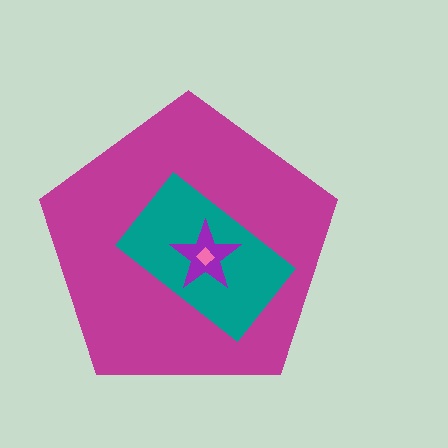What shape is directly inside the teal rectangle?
The purple star.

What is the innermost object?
The pink diamond.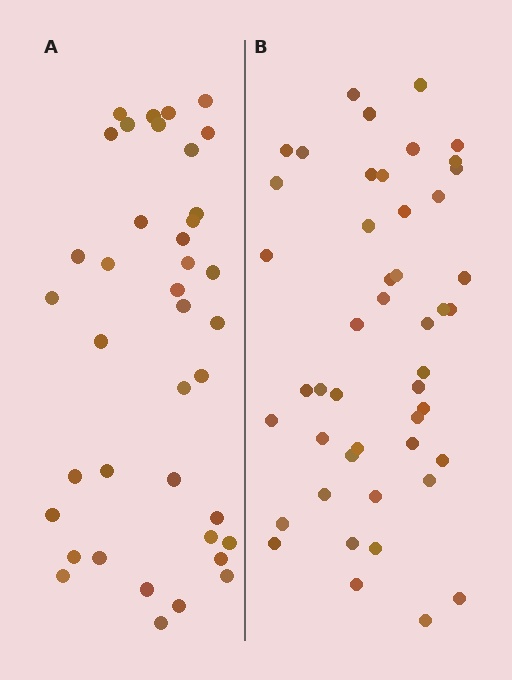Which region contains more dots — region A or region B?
Region B (the right region) has more dots.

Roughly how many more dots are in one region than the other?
Region B has roughly 8 or so more dots than region A.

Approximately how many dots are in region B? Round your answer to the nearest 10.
About 50 dots. (The exact count is 47, which rounds to 50.)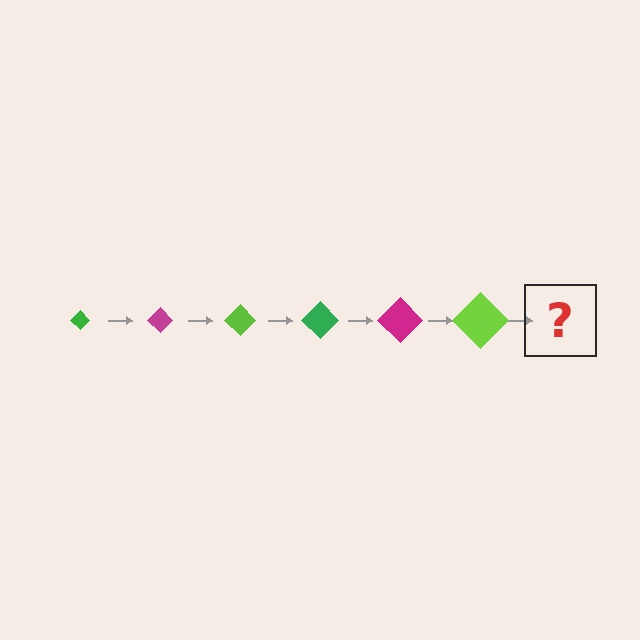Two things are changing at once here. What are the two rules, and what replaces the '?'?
The two rules are that the diamond grows larger each step and the color cycles through green, magenta, and lime. The '?' should be a green diamond, larger than the previous one.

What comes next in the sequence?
The next element should be a green diamond, larger than the previous one.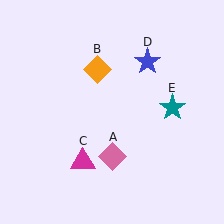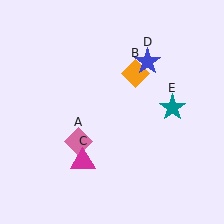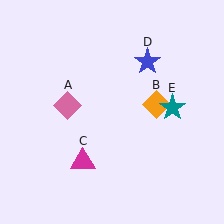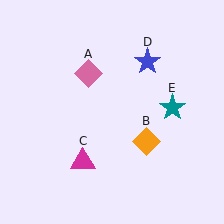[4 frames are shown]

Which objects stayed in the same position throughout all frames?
Magenta triangle (object C) and blue star (object D) and teal star (object E) remained stationary.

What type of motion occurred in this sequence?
The pink diamond (object A), orange diamond (object B) rotated clockwise around the center of the scene.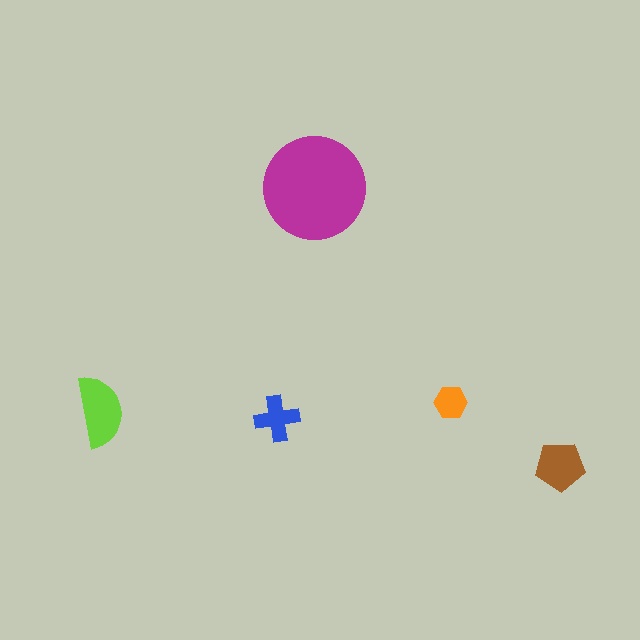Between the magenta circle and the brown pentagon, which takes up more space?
The magenta circle.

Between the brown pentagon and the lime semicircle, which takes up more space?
The lime semicircle.